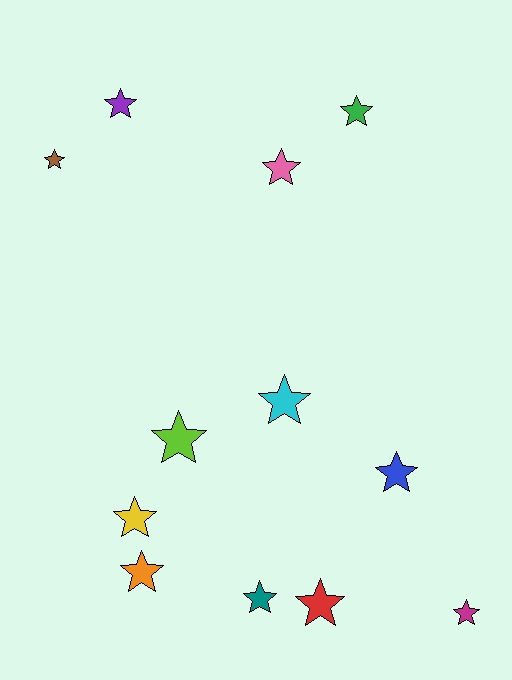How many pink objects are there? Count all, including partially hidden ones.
There is 1 pink object.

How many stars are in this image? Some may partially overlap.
There are 12 stars.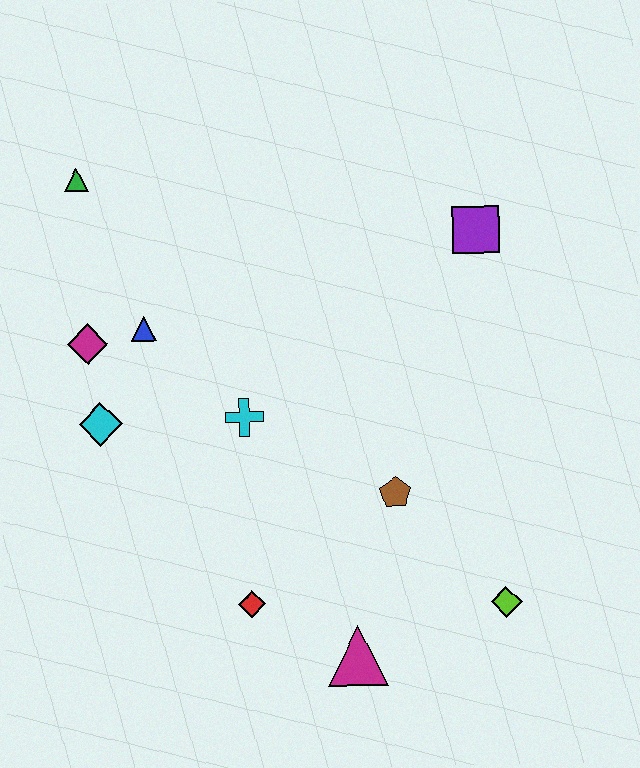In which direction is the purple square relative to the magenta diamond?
The purple square is to the right of the magenta diamond.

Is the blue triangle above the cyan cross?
Yes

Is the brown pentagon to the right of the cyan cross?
Yes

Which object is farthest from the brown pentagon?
The green triangle is farthest from the brown pentagon.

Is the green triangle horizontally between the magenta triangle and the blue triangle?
No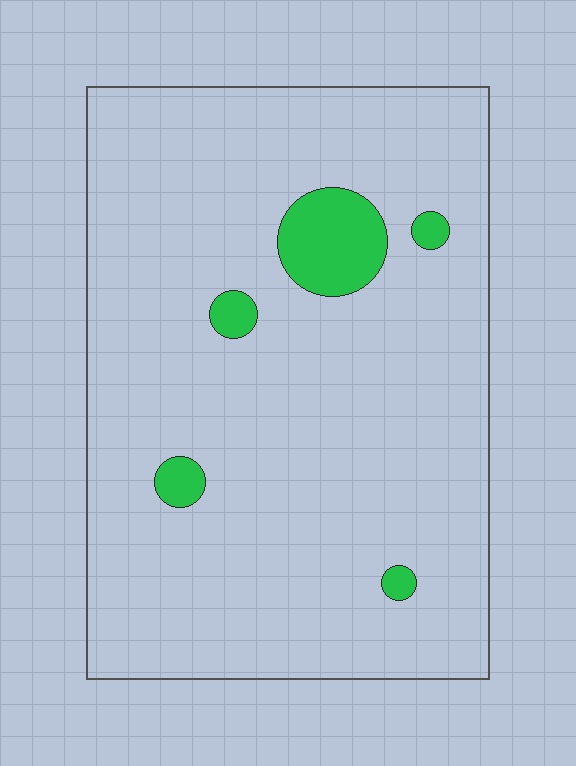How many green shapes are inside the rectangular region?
5.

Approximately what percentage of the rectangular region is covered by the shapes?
Approximately 5%.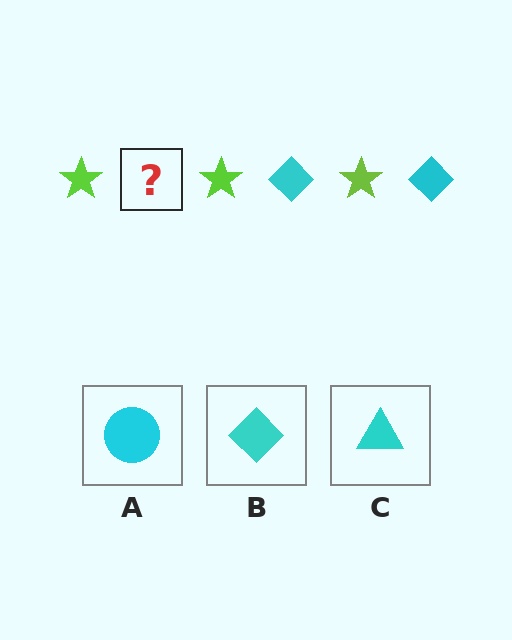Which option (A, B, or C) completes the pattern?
B.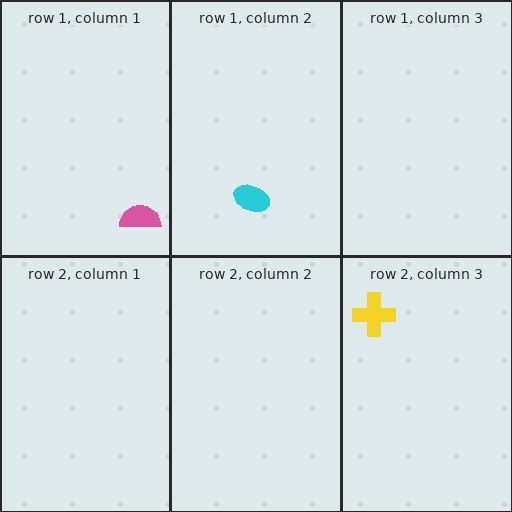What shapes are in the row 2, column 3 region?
The yellow cross.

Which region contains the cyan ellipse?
The row 1, column 2 region.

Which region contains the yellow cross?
The row 2, column 3 region.